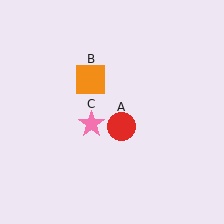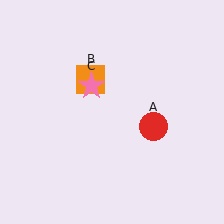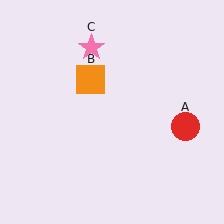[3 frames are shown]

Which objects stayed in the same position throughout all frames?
Orange square (object B) remained stationary.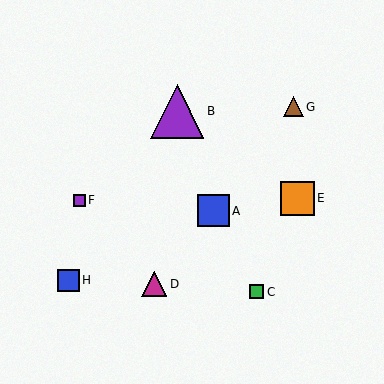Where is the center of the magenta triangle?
The center of the magenta triangle is at (154, 284).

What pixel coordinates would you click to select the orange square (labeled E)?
Click at (297, 198) to select the orange square E.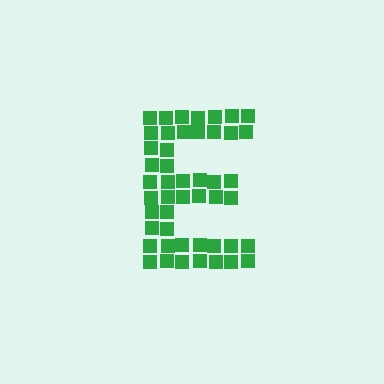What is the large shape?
The large shape is the letter E.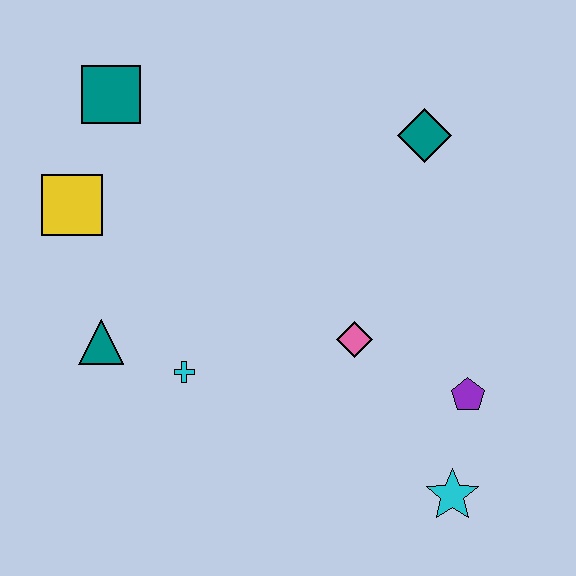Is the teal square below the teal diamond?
No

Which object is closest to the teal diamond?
The pink diamond is closest to the teal diamond.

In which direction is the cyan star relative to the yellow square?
The cyan star is to the right of the yellow square.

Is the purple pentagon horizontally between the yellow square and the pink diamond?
No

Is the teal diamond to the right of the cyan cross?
Yes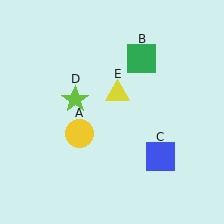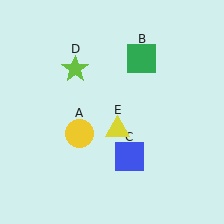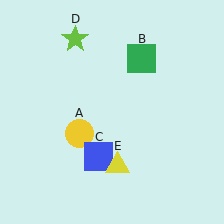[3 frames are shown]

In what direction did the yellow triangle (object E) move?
The yellow triangle (object E) moved down.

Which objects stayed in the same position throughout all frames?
Yellow circle (object A) and green square (object B) remained stationary.